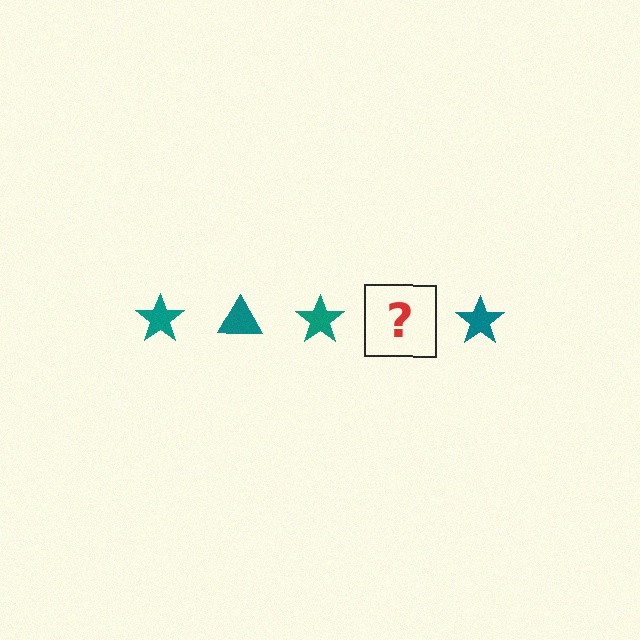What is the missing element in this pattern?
The missing element is a teal triangle.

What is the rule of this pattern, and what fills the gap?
The rule is that the pattern cycles through star, triangle shapes in teal. The gap should be filled with a teal triangle.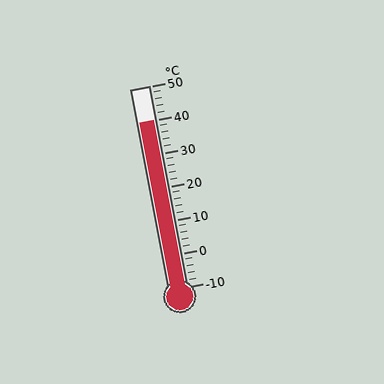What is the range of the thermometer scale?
The thermometer scale ranges from -10°C to 50°C.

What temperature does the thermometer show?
The thermometer shows approximately 40°C.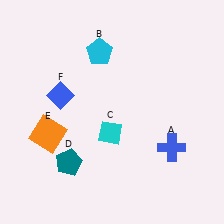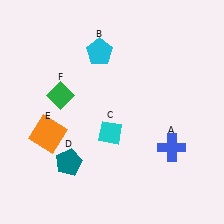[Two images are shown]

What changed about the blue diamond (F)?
In Image 1, F is blue. In Image 2, it changed to green.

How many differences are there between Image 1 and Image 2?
There is 1 difference between the two images.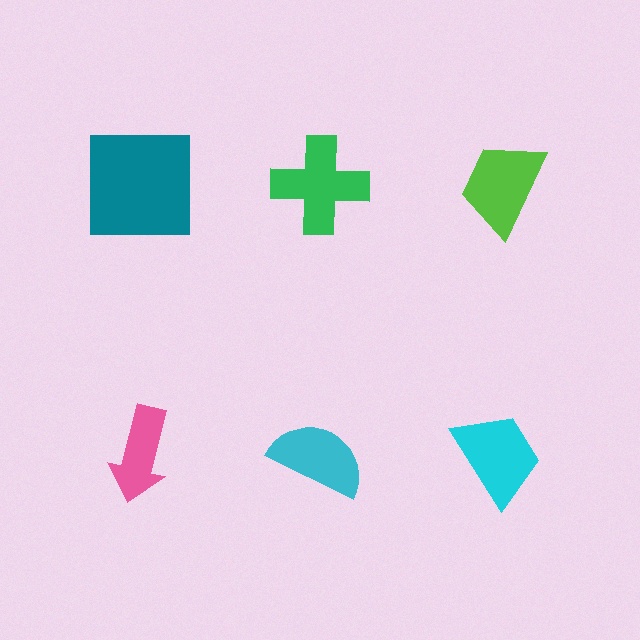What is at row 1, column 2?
A green cross.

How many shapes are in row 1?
3 shapes.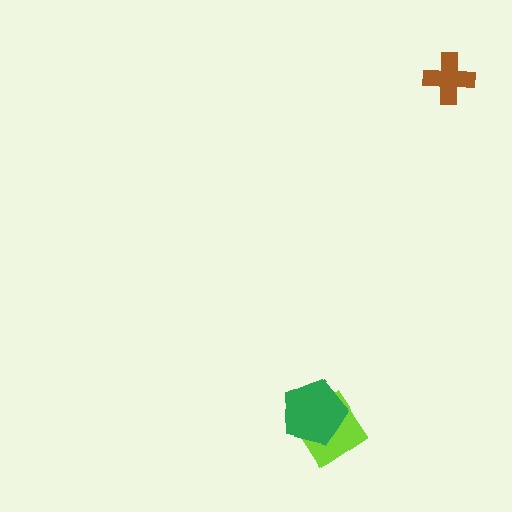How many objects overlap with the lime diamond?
1 object overlaps with the lime diamond.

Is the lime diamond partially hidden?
Yes, it is partially covered by another shape.